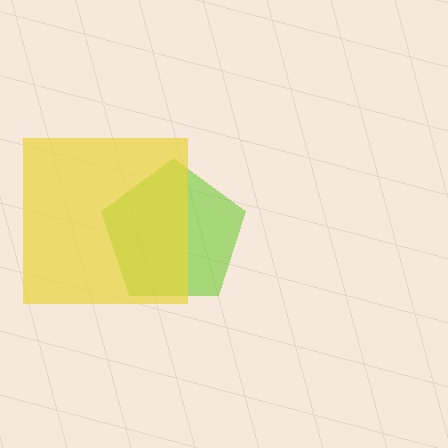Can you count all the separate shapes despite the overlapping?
Yes, there are 2 separate shapes.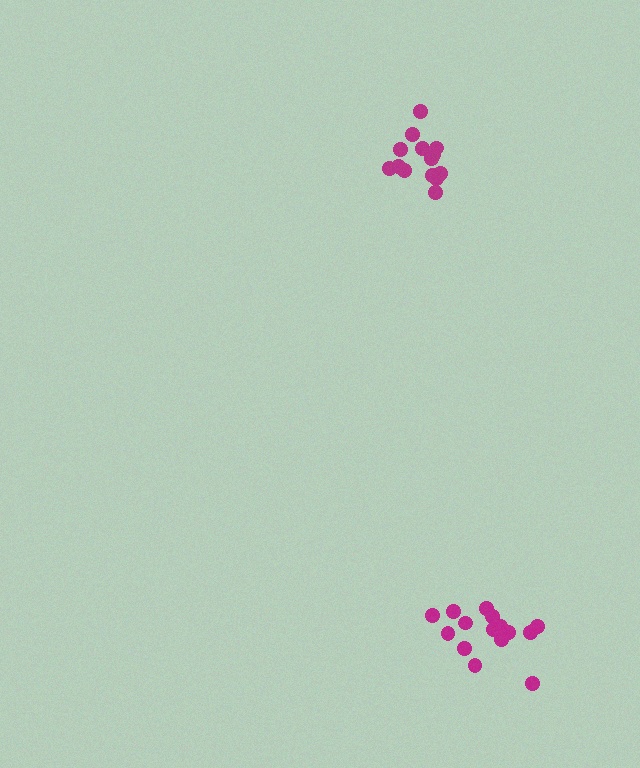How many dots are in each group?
Group 1: 14 dots, Group 2: 16 dots (30 total).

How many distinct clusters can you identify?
There are 2 distinct clusters.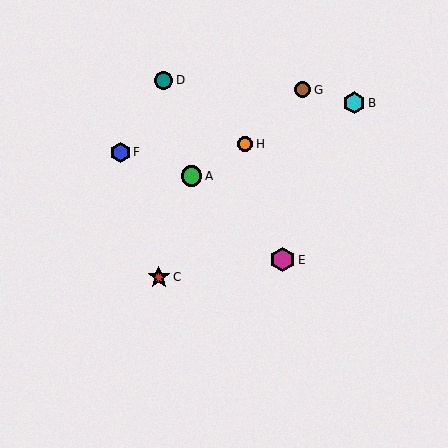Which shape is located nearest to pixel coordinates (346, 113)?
The cyan hexagon (labeled B) at (354, 103) is nearest to that location.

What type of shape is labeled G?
Shape G is a brown circle.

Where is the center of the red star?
The center of the red star is at (159, 277).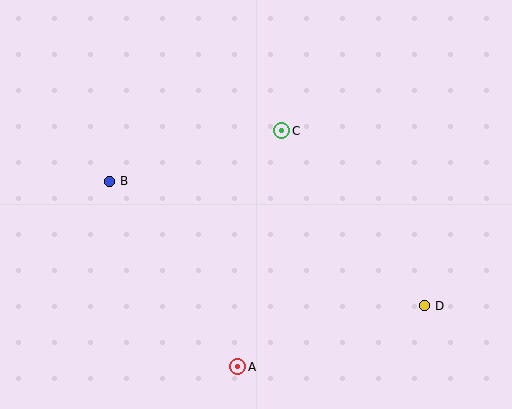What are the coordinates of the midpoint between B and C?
The midpoint between B and C is at (196, 156).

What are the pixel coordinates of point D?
Point D is at (425, 306).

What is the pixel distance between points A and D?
The distance between A and D is 197 pixels.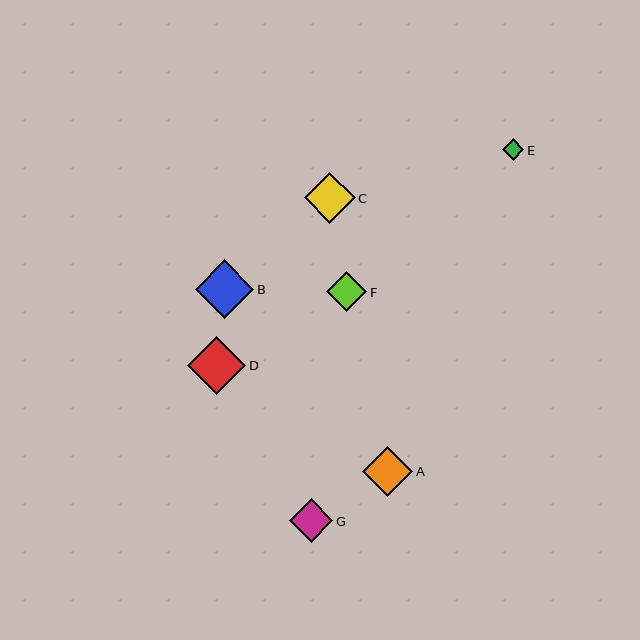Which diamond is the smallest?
Diamond E is the smallest with a size of approximately 21 pixels.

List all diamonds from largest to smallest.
From largest to smallest: D, B, C, A, G, F, E.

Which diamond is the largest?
Diamond D is the largest with a size of approximately 59 pixels.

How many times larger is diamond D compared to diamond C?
Diamond D is approximately 1.2 times the size of diamond C.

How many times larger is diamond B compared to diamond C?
Diamond B is approximately 1.1 times the size of diamond C.